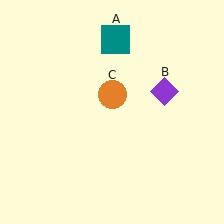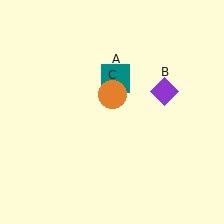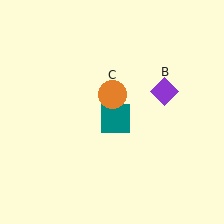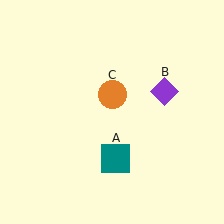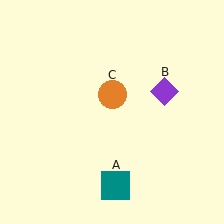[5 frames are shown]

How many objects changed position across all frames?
1 object changed position: teal square (object A).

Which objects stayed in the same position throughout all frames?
Purple diamond (object B) and orange circle (object C) remained stationary.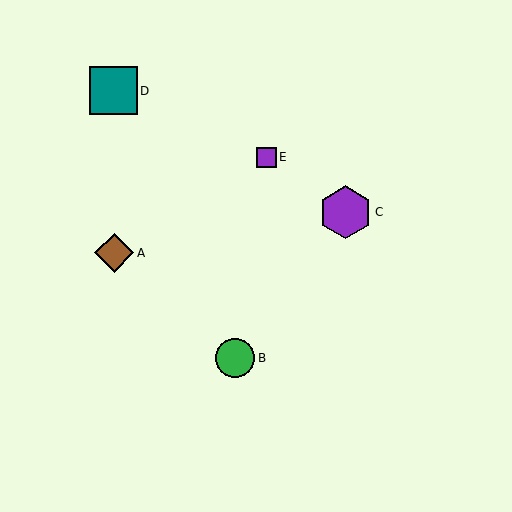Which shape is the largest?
The purple hexagon (labeled C) is the largest.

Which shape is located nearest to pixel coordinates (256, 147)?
The purple square (labeled E) at (266, 157) is nearest to that location.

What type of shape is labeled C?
Shape C is a purple hexagon.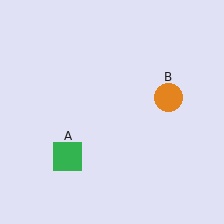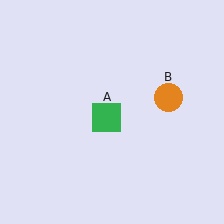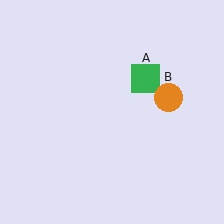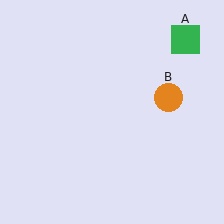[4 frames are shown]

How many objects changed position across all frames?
1 object changed position: green square (object A).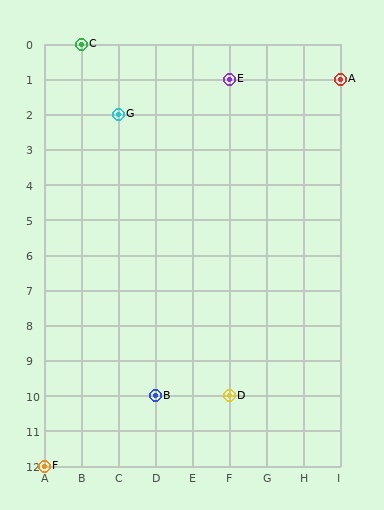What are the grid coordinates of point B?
Point B is at grid coordinates (D, 10).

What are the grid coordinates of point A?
Point A is at grid coordinates (I, 1).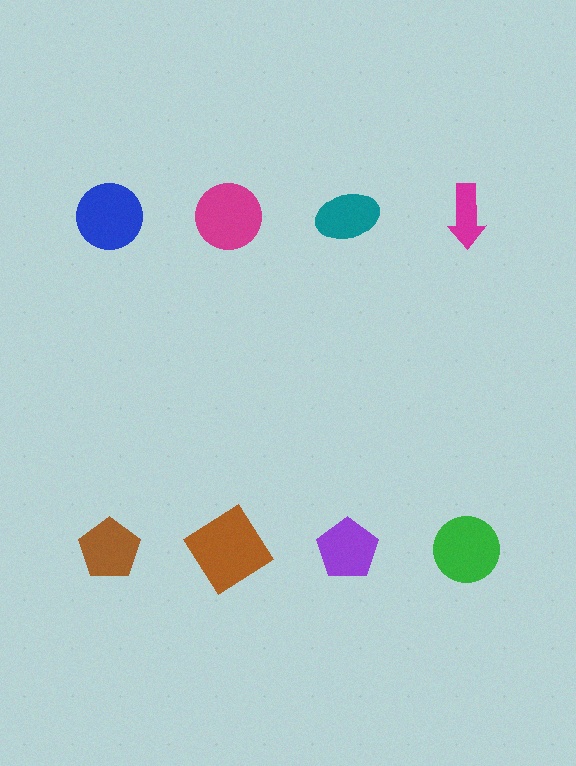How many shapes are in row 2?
4 shapes.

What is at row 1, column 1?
A blue circle.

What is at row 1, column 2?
A magenta circle.